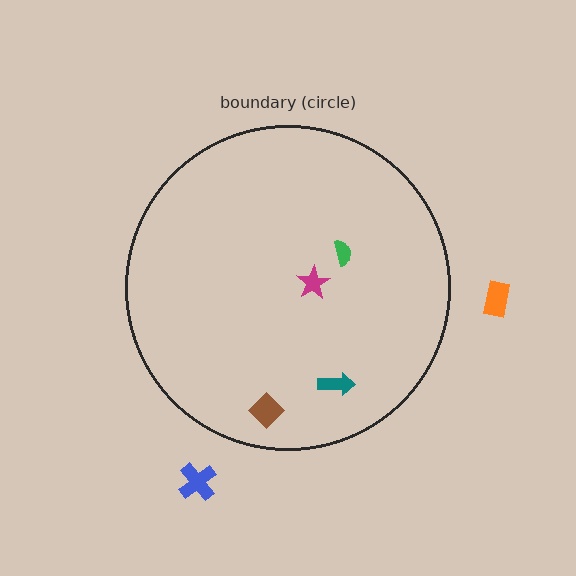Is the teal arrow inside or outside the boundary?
Inside.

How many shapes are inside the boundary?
4 inside, 2 outside.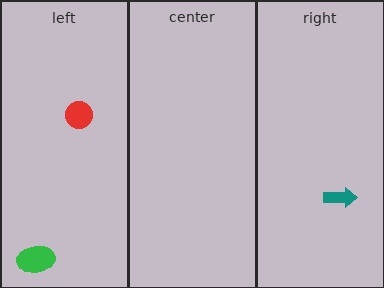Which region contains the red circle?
The left region.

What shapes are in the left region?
The red circle, the green ellipse.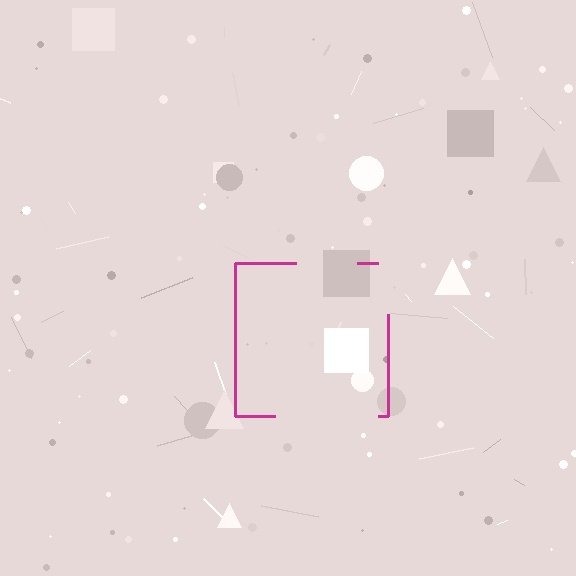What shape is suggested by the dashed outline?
The dashed outline suggests a square.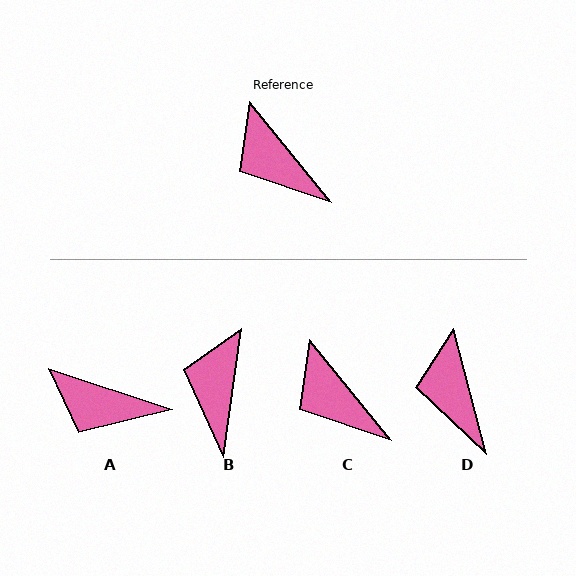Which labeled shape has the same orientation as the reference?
C.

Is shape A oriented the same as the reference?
No, it is off by about 33 degrees.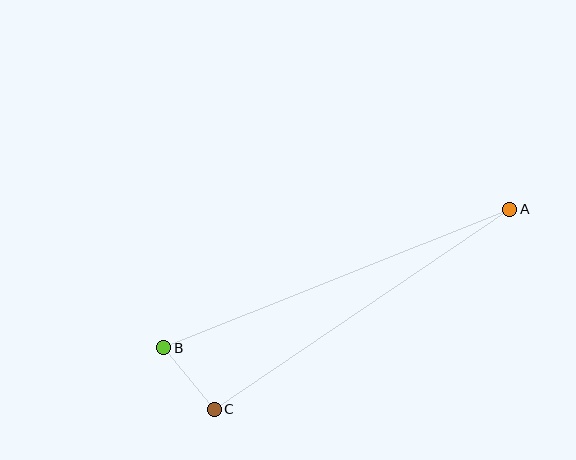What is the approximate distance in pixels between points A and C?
The distance between A and C is approximately 357 pixels.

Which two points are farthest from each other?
Points A and B are farthest from each other.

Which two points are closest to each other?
Points B and C are closest to each other.